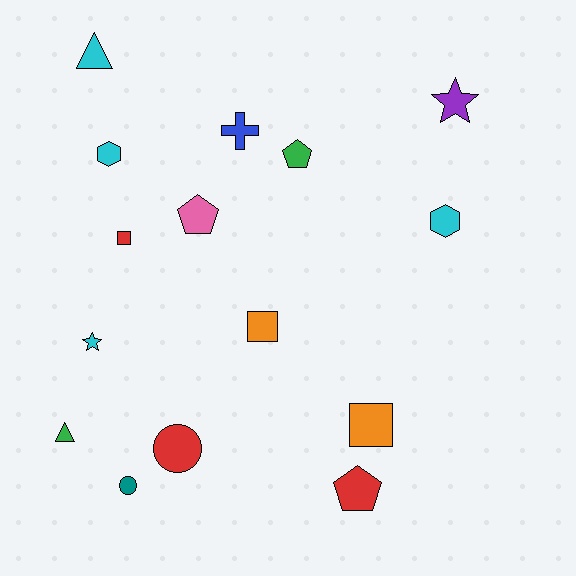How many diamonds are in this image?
There are no diamonds.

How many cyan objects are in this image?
There are 4 cyan objects.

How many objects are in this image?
There are 15 objects.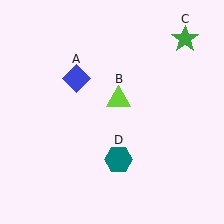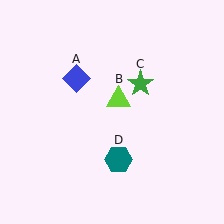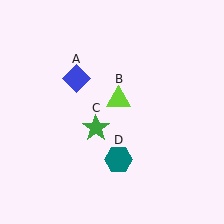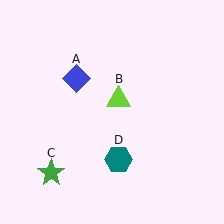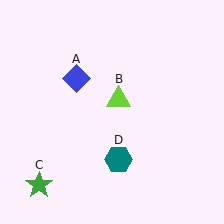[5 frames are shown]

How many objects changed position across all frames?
1 object changed position: green star (object C).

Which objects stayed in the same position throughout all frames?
Blue diamond (object A) and lime triangle (object B) and teal hexagon (object D) remained stationary.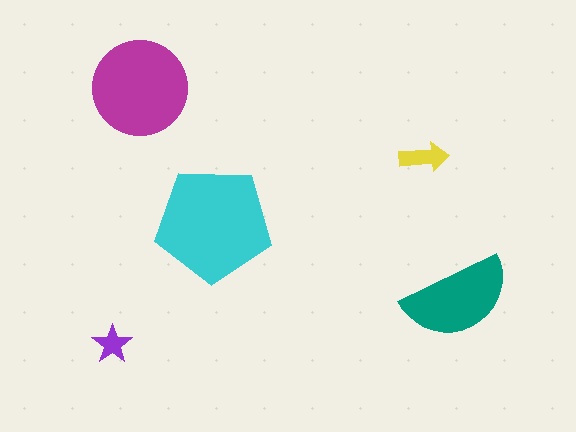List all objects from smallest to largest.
The purple star, the yellow arrow, the teal semicircle, the magenta circle, the cyan pentagon.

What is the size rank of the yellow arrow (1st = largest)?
4th.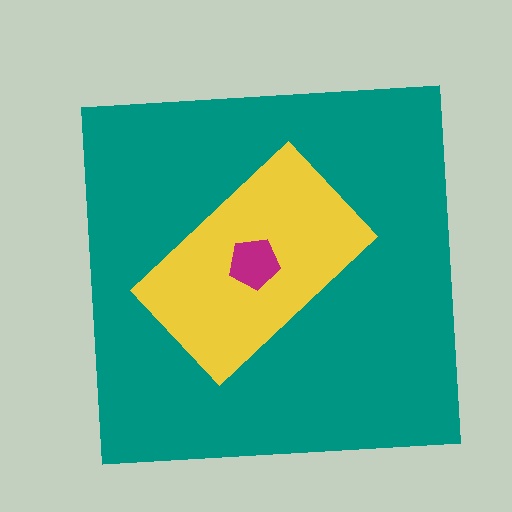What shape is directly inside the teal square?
The yellow rectangle.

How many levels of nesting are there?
3.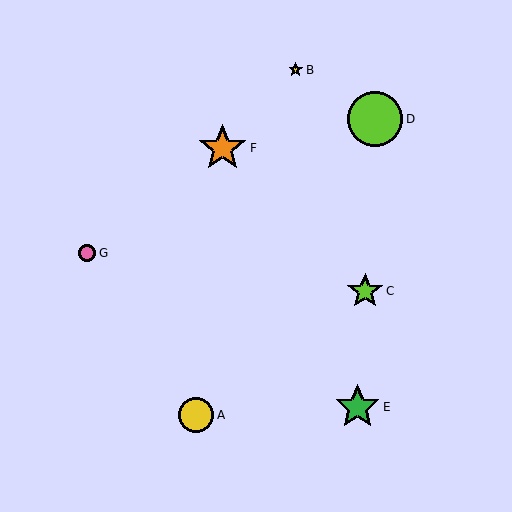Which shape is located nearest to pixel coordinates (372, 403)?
The green star (labeled E) at (358, 407) is nearest to that location.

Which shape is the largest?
The lime circle (labeled D) is the largest.